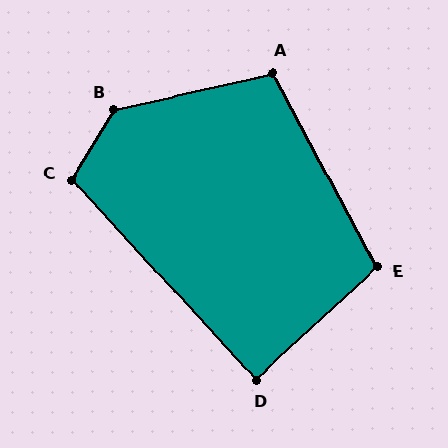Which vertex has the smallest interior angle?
D, at approximately 90 degrees.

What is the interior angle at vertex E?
Approximately 105 degrees (obtuse).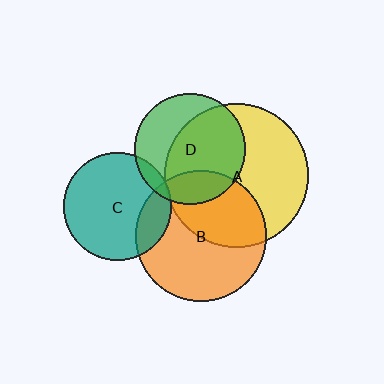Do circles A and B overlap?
Yes.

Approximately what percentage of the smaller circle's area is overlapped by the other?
Approximately 40%.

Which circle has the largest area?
Circle A (yellow).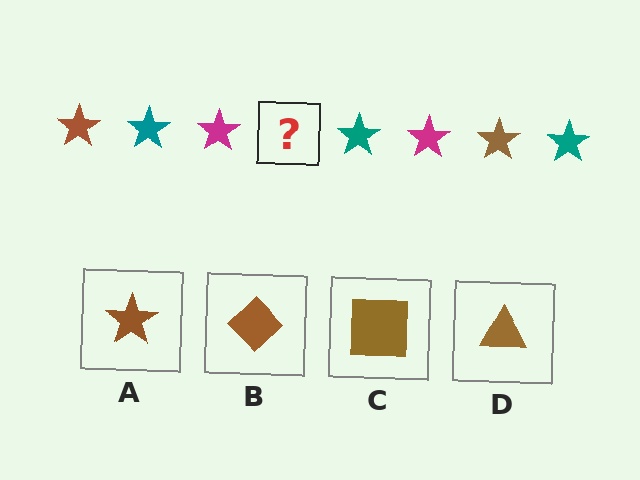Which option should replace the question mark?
Option A.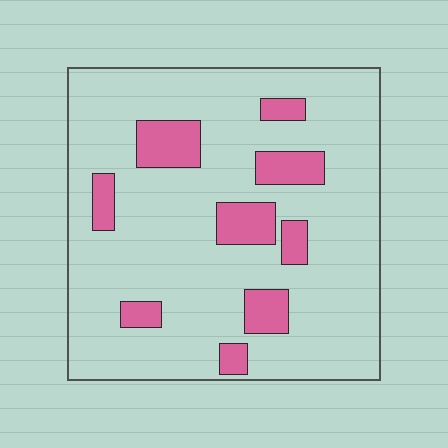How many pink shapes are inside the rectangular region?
9.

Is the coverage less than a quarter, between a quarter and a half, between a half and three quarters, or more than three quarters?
Less than a quarter.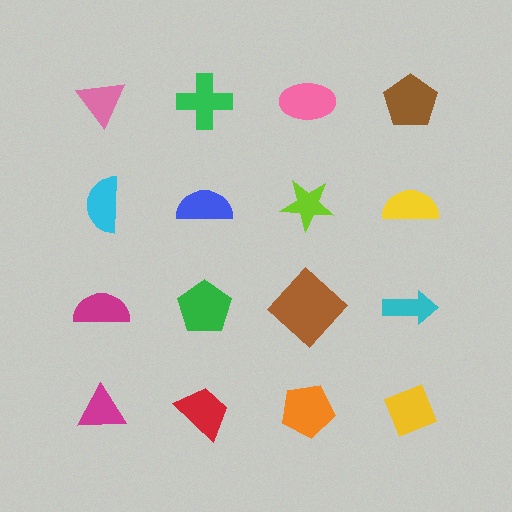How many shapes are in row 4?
4 shapes.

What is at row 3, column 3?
A brown diamond.